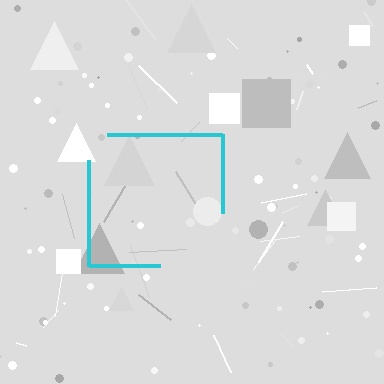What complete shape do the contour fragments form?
The contour fragments form a square.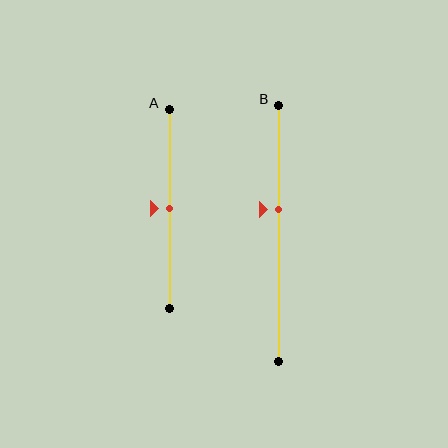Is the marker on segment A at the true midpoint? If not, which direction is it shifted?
Yes, the marker on segment A is at the true midpoint.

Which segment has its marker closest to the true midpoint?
Segment A has its marker closest to the true midpoint.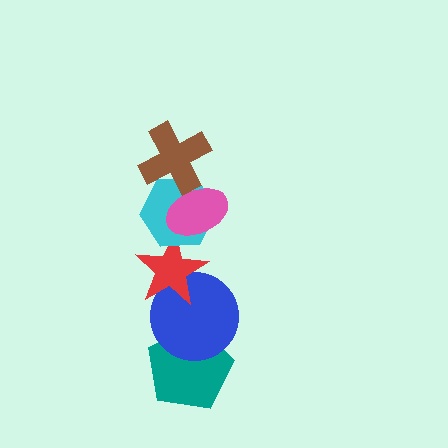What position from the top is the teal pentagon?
The teal pentagon is 6th from the top.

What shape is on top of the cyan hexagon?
The pink ellipse is on top of the cyan hexagon.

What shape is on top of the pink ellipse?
The brown cross is on top of the pink ellipse.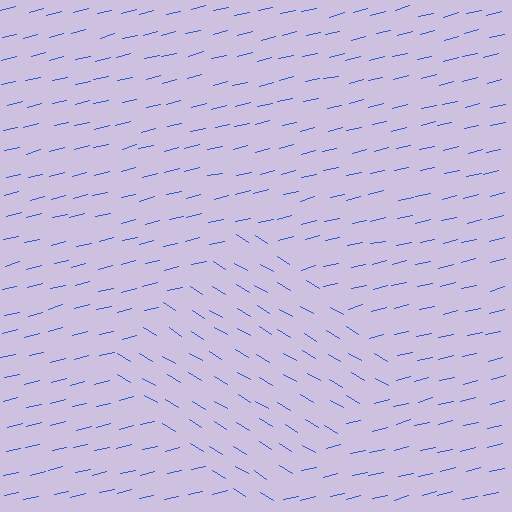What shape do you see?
I see a diamond.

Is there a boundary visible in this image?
Yes, there is a texture boundary formed by a change in line orientation.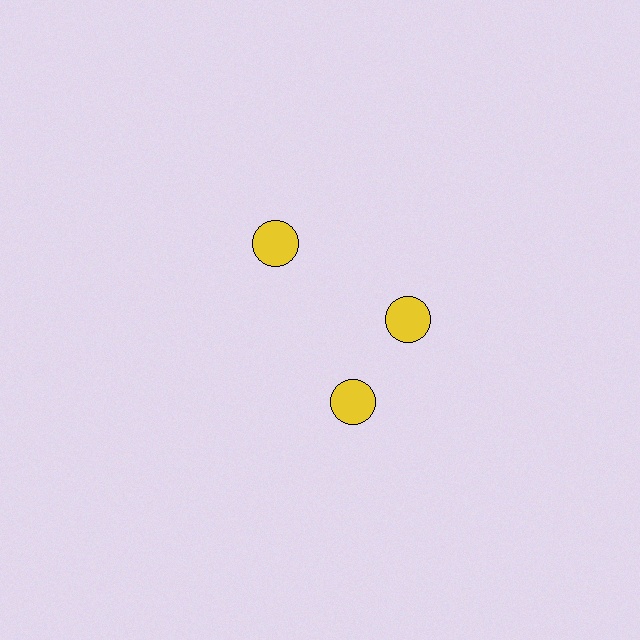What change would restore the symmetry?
The symmetry would be restored by rotating it back into even spacing with its neighbors so that all 3 circles sit at equal angles and equal distance from the center.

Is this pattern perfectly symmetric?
No. The 3 yellow circles are arranged in a ring, but one element near the 7 o'clock position is rotated out of alignment along the ring, breaking the 3-fold rotational symmetry.